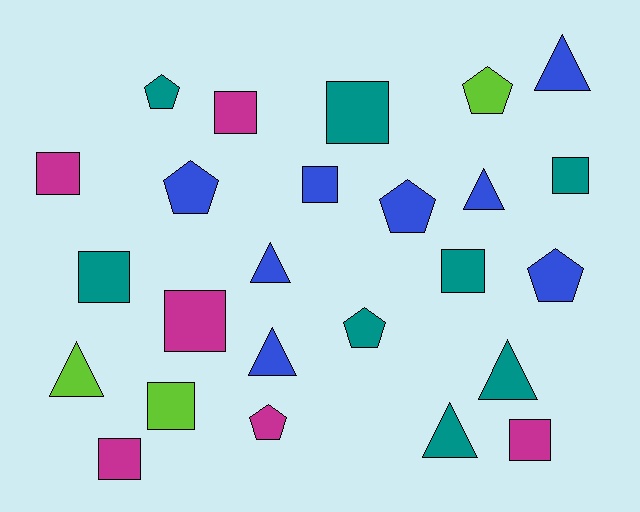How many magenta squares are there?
There are 5 magenta squares.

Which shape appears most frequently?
Square, with 11 objects.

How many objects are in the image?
There are 25 objects.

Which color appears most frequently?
Teal, with 8 objects.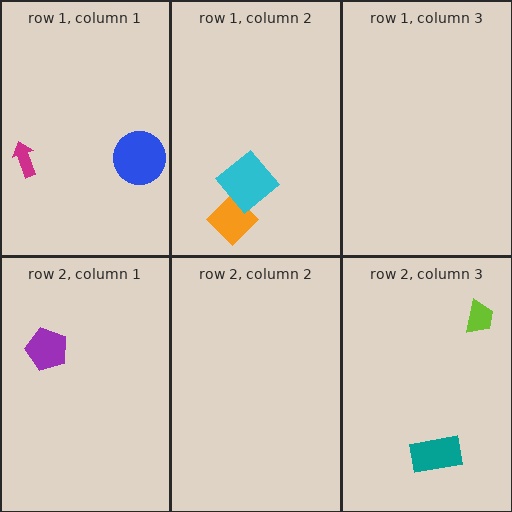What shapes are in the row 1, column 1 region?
The blue circle, the magenta arrow.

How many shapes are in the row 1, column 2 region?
2.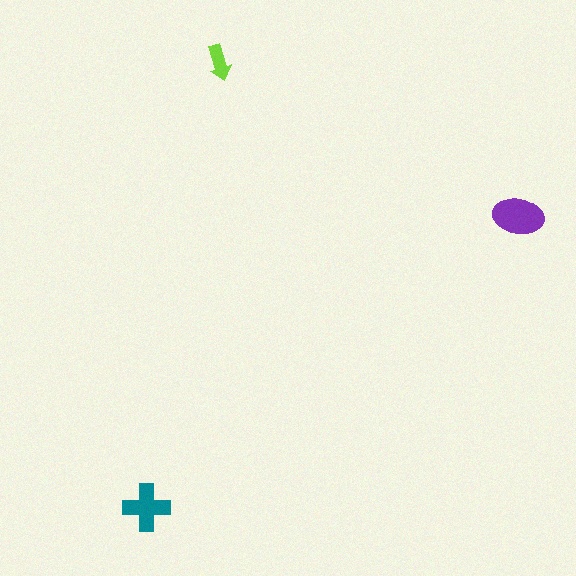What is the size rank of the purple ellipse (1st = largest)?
1st.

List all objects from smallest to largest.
The lime arrow, the teal cross, the purple ellipse.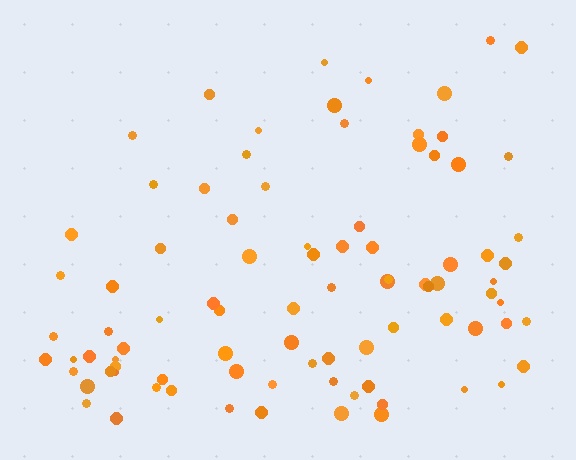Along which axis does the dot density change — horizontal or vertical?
Vertical.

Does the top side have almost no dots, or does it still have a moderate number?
Still a moderate number, just noticeably fewer than the bottom.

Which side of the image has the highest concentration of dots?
The bottom.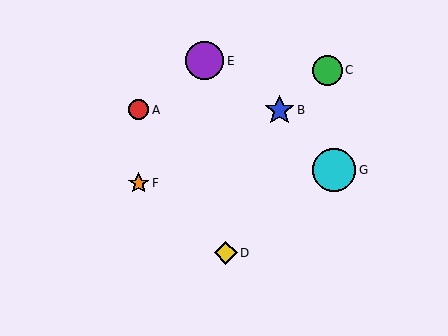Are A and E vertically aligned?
No, A is at x≈139 and E is at x≈205.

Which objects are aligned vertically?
Objects A, F are aligned vertically.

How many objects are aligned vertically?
2 objects (A, F) are aligned vertically.